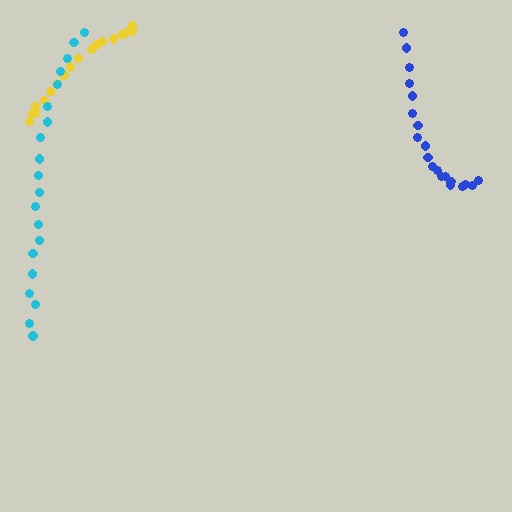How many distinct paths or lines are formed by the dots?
There are 3 distinct paths.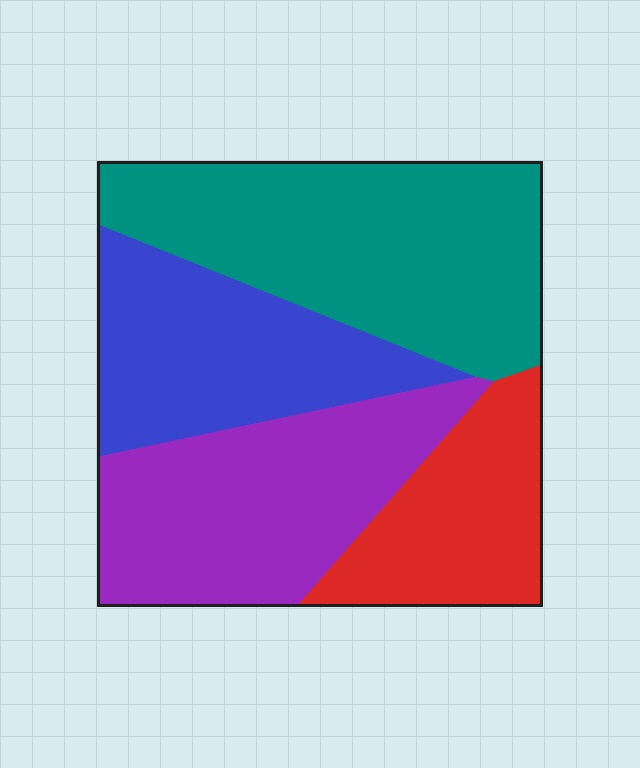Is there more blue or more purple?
Purple.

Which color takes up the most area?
Teal, at roughly 35%.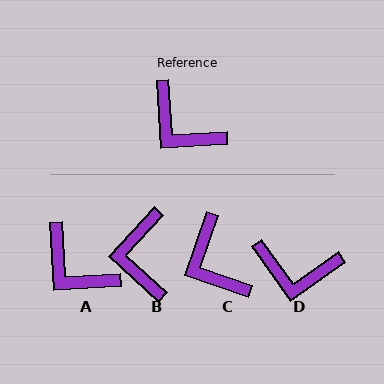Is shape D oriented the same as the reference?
No, it is off by about 32 degrees.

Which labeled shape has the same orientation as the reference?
A.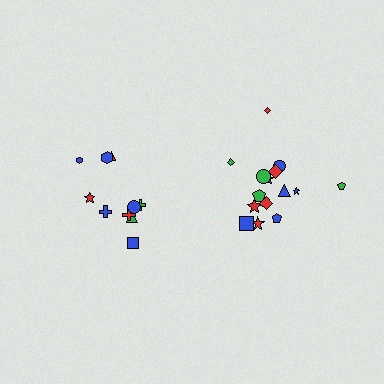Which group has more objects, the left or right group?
The right group.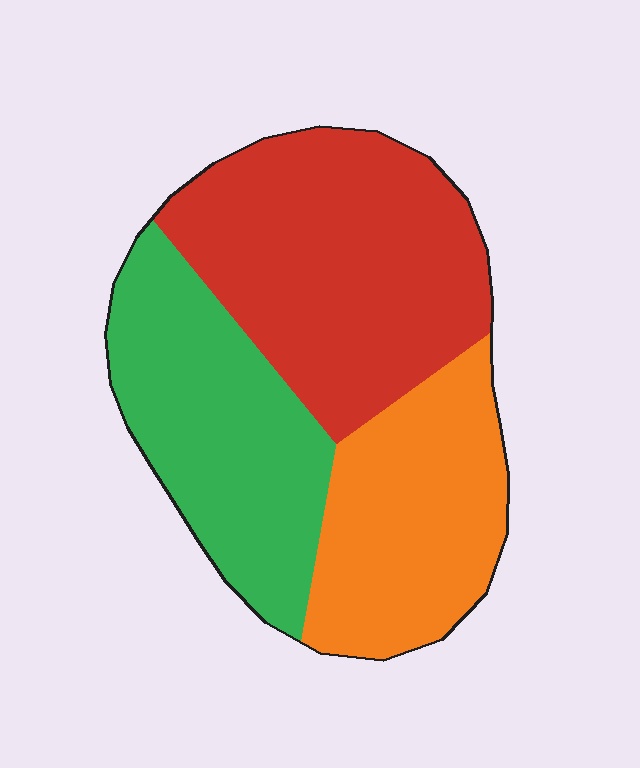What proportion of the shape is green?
Green covers about 30% of the shape.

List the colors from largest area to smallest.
From largest to smallest: red, green, orange.